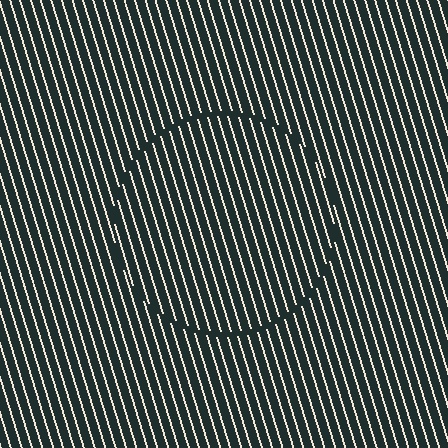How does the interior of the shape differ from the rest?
The interior of the shape contains the same grating, shifted by half a period — the contour is defined by the phase discontinuity where line-ends from the inner and outer gratings abut.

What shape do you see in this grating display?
An illusory circle. The interior of the shape contains the same grating, shifted by half a period — the contour is defined by the phase discontinuity where line-ends from the inner and outer gratings abut.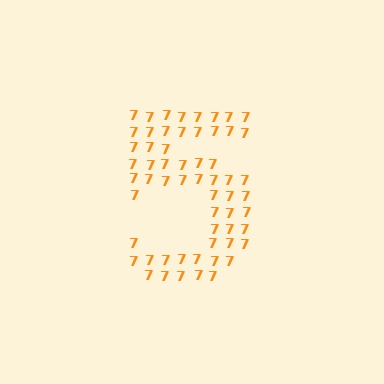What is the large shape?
The large shape is the digit 5.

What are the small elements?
The small elements are digit 7's.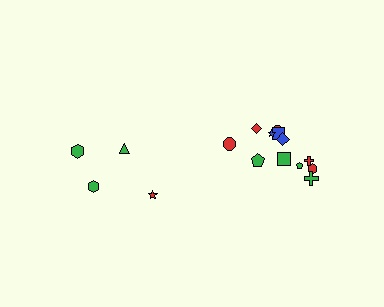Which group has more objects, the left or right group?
The right group.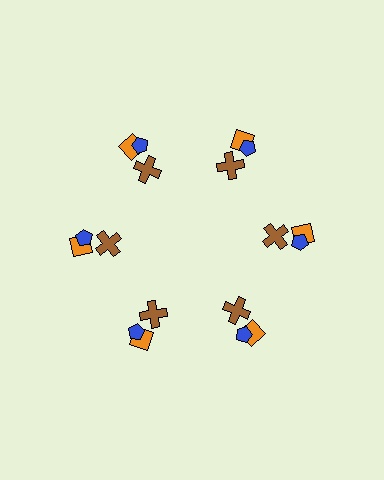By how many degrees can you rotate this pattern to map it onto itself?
The pattern maps onto itself every 60 degrees of rotation.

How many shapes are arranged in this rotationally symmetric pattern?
There are 18 shapes, arranged in 6 groups of 3.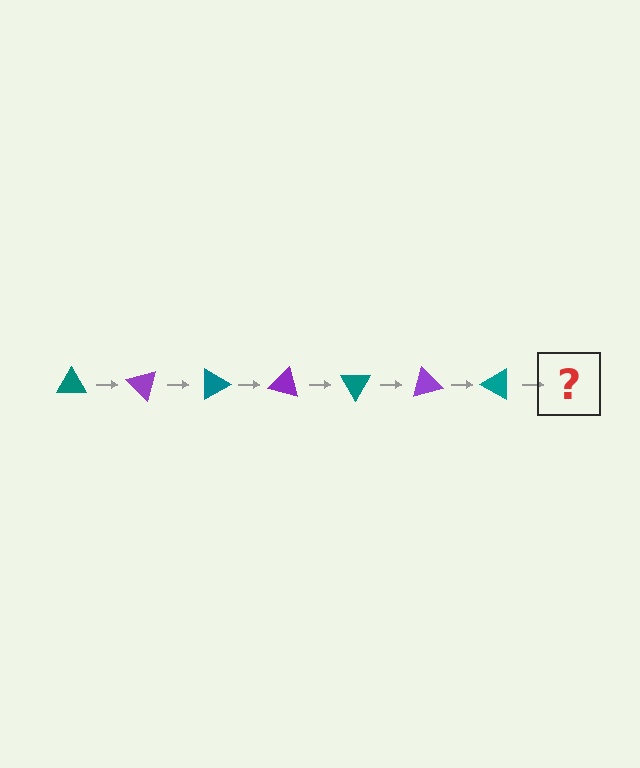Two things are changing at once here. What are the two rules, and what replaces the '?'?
The two rules are that it rotates 45 degrees each step and the color cycles through teal and purple. The '?' should be a purple triangle, rotated 315 degrees from the start.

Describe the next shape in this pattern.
It should be a purple triangle, rotated 315 degrees from the start.